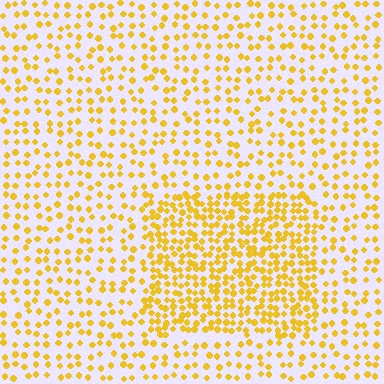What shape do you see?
I see a rectangle.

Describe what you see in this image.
The image contains small yellow elements arranged at two different densities. A rectangle-shaped region is visible where the elements are more densely packed than the surrounding area.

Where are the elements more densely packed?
The elements are more densely packed inside the rectangle boundary.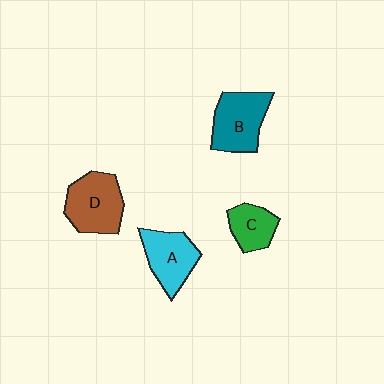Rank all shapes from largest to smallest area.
From largest to smallest: D (brown), B (teal), A (cyan), C (green).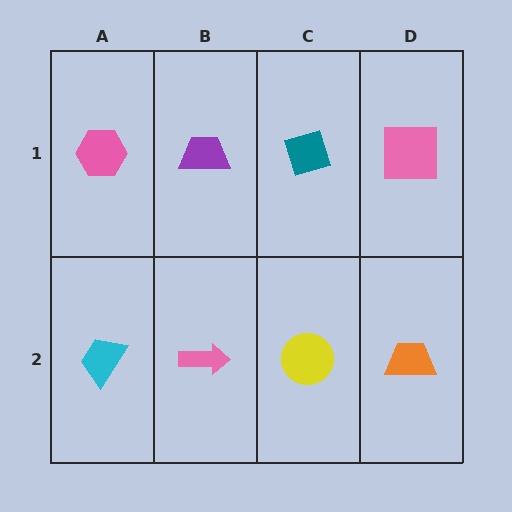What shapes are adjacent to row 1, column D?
An orange trapezoid (row 2, column D), a teal diamond (row 1, column C).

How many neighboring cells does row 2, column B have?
3.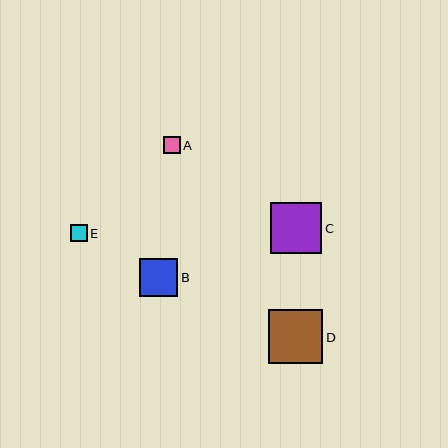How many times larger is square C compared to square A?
Square C is approximately 3.0 times the size of square A.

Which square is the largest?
Square D is the largest with a size of approximately 54 pixels.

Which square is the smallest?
Square E is the smallest with a size of approximately 17 pixels.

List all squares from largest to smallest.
From largest to smallest: D, C, B, A, E.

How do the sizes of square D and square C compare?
Square D and square C are approximately the same size.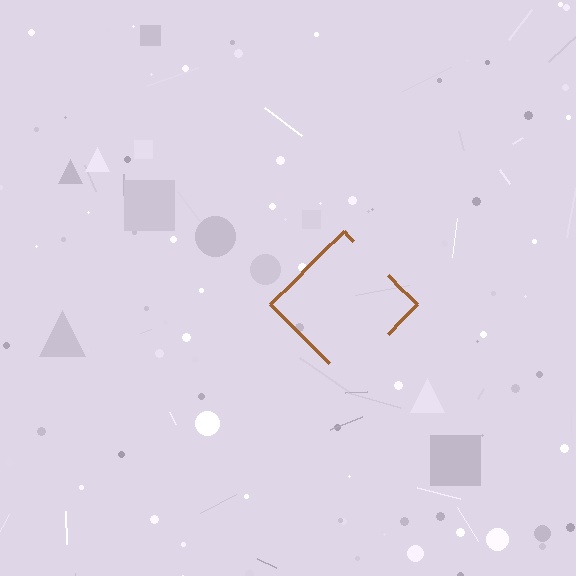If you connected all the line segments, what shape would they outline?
They would outline a diamond.